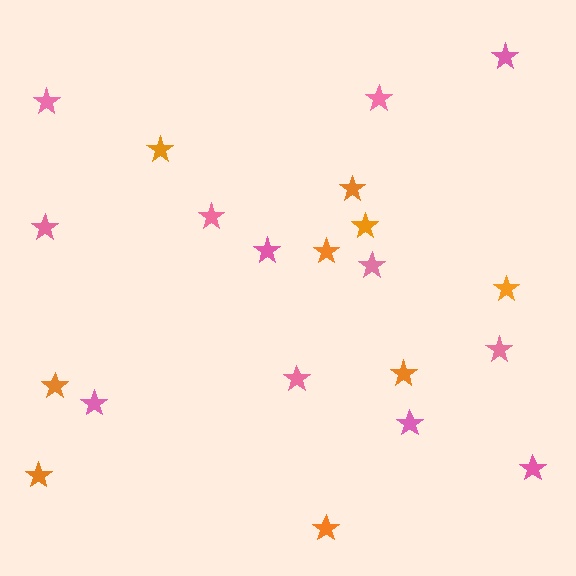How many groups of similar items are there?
There are 2 groups: one group of orange stars (9) and one group of pink stars (12).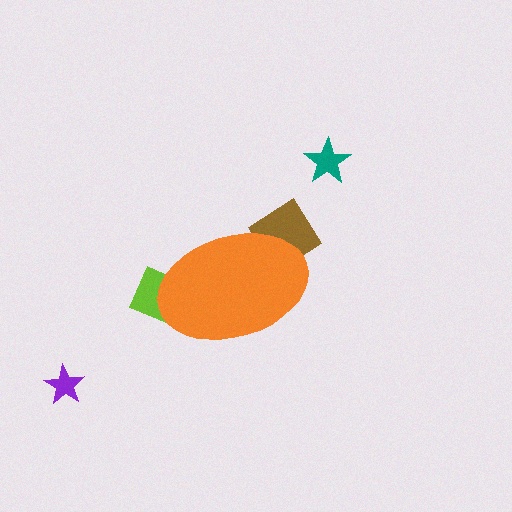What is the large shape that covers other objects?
An orange ellipse.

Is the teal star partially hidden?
No, the teal star is fully visible.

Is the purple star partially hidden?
No, the purple star is fully visible.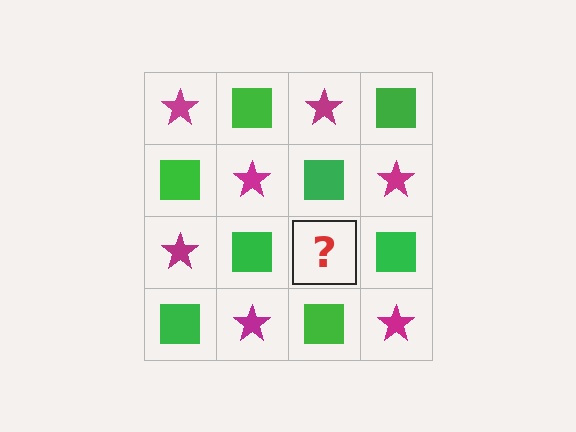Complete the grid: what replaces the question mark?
The question mark should be replaced with a magenta star.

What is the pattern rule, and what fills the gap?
The rule is that it alternates magenta star and green square in a checkerboard pattern. The gap should be filled with a magenta star.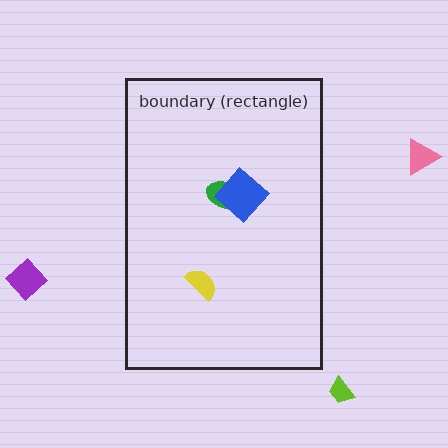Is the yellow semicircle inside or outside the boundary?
Inside.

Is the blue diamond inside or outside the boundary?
Inside.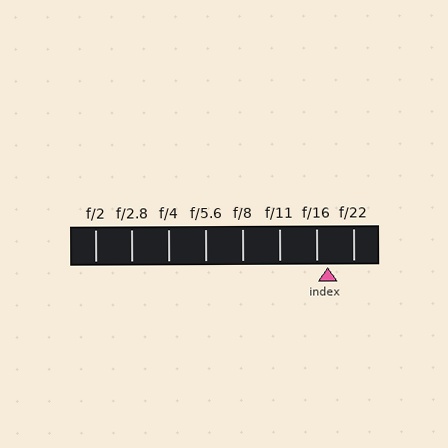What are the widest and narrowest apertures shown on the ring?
The widest aperture shown is f/2 and the narrowest is f/22.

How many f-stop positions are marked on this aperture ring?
There are 8 f-stop positions marked.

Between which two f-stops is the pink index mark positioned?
The index mark is between f/16 and f/22.